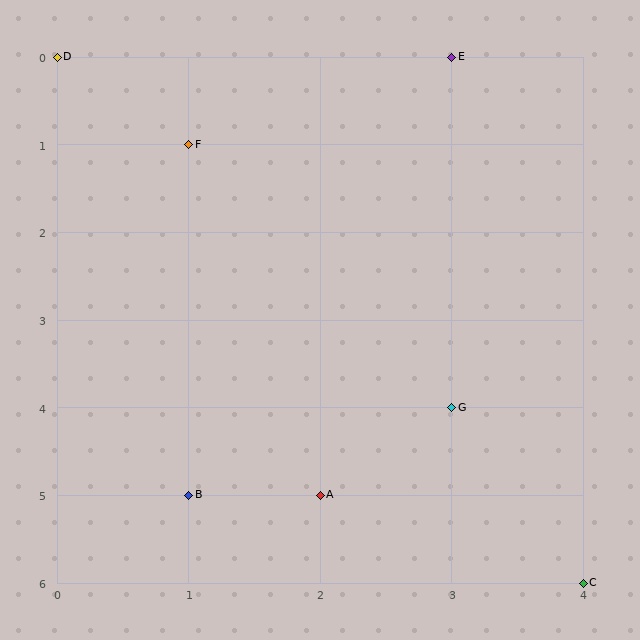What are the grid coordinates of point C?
Point C is at grid coordinates (4, 6).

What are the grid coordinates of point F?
Point F is at grid coordinates (1, 1).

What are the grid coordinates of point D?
Point D is at grid coordinates (0, 0).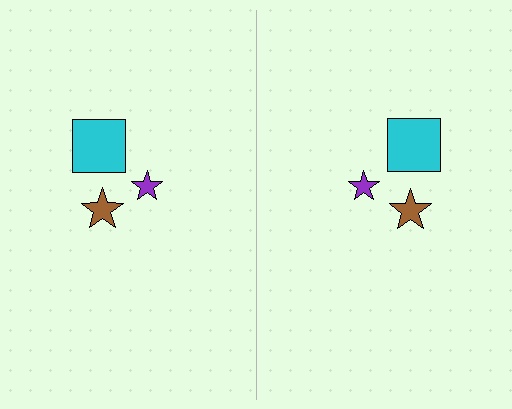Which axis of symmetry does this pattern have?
The pattern has a vertical axis of symmetry running through the center of the image.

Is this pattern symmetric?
Yes, this pattern has bilateral (reflection) symmetry.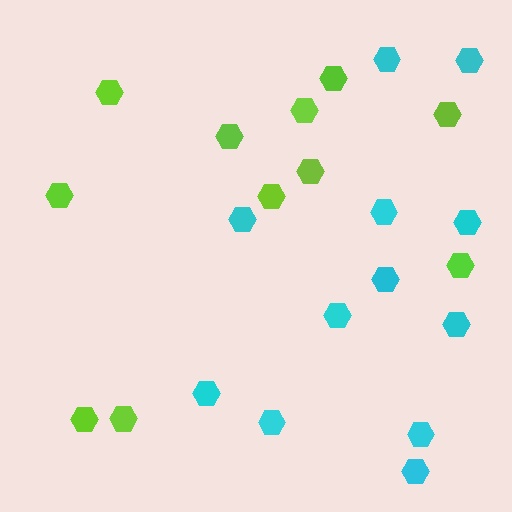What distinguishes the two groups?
There are 2 groups: one group of cyan hexagons (12) and one group of lime hexagons (11).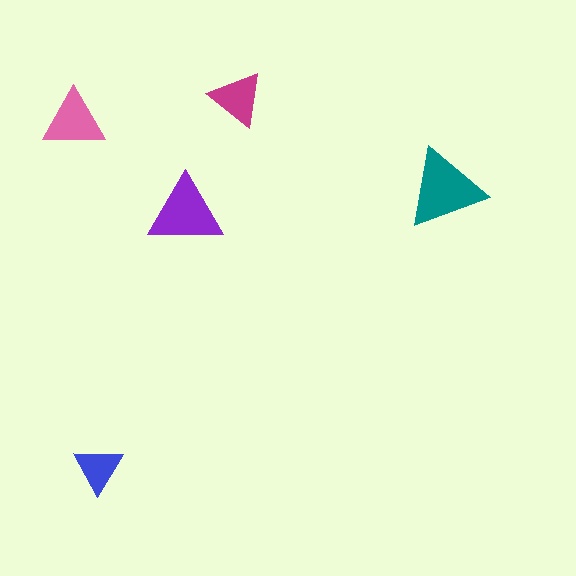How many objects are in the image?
There are 5 objects in the image.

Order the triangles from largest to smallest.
the teal one, the purple one, the pink one, the magenta one, the blue one.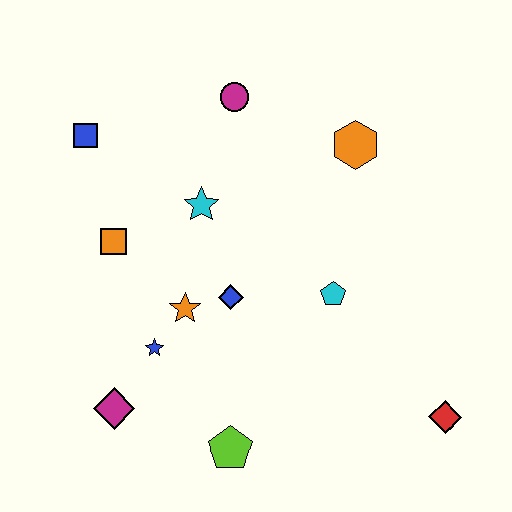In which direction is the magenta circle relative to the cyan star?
The magenta circle is above the cyan star.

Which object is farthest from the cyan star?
The red diamond is farthest from the cyan star.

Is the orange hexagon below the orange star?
No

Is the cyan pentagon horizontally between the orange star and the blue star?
No